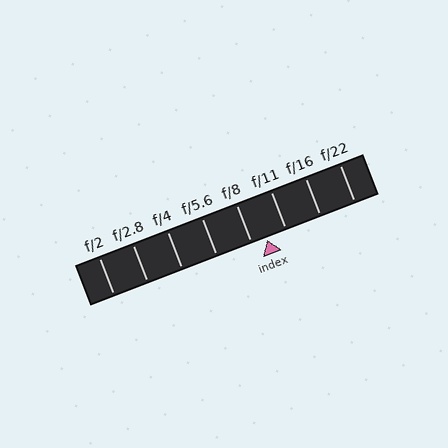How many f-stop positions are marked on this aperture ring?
There are 8 f-stop positions marked.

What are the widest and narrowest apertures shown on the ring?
The widest aperture shown is f/2 and the narrowest is f/22.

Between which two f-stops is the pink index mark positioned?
The index mark is between f/8 and f/11.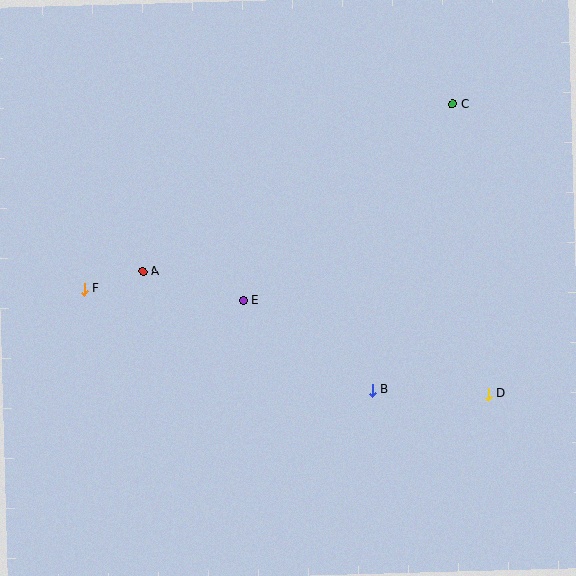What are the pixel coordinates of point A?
Point A is at (143, 271).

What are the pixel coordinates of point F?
Point F is at (84, 289).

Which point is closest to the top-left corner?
Point F is closest to the top-left corner.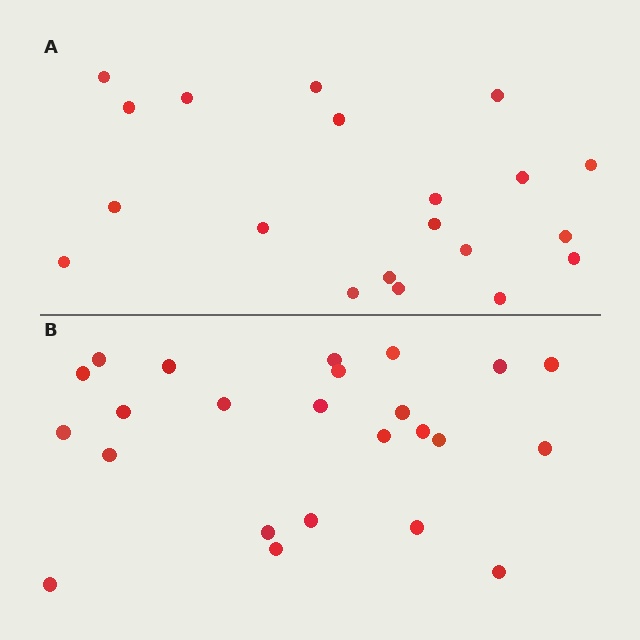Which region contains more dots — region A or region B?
Region B (the bottom region) has more dots.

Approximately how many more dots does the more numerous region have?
Region B has about 4 more dots than region A.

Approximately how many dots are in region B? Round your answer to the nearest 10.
About 20 dots. (The exact count is 24, which rounds to 20.)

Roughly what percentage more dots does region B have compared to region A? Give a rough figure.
About 20% more.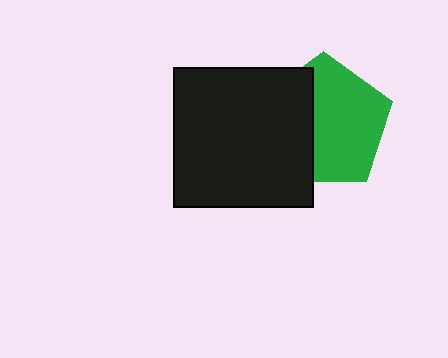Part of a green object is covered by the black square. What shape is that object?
It is a pentagon.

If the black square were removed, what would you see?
You would see the complete green pentagon.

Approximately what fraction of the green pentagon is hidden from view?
Roughly 39% of the green pentagon is hidden behind the black square.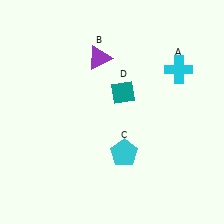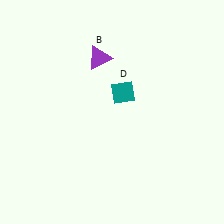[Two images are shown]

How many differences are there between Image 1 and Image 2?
There are 2 differences between the two images.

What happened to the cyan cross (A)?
The cyan cross (A) was removed in Image 2. It was in the top-right area of Image 1.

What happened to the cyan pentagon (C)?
The cyan pentagon (C) was removed in Image 2. It was in the bottom-right area of Image 1.